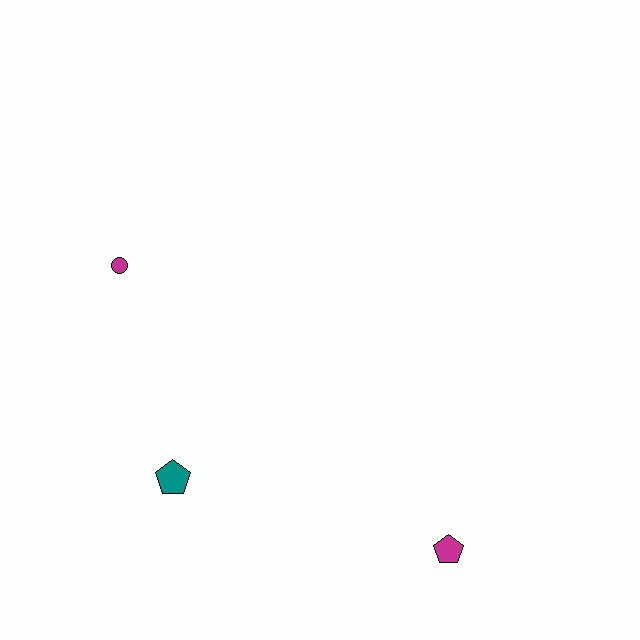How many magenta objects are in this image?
There are 2 magenta objects.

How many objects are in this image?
There are 3 objects.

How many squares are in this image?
There are no squares.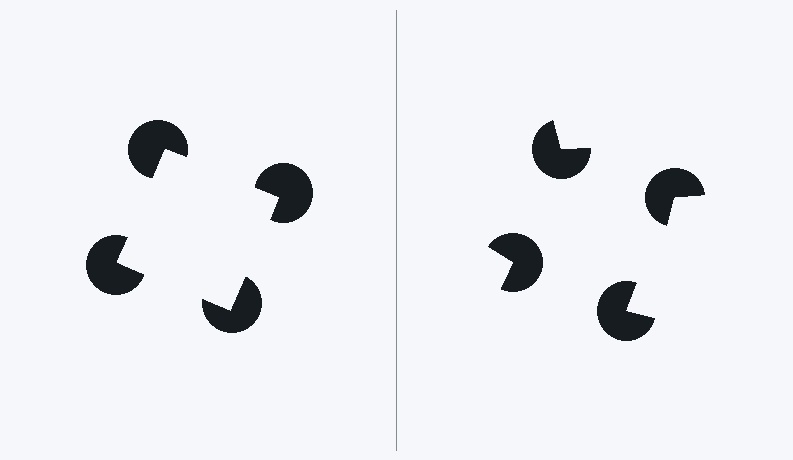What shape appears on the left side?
An illusory square.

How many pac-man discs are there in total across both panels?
8 — 4 on each side.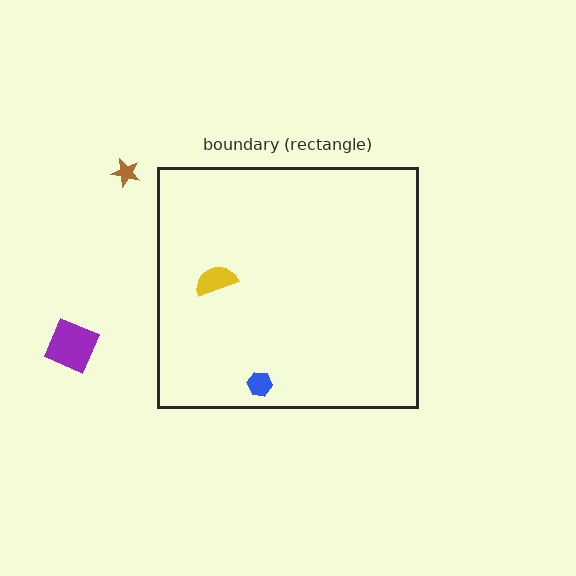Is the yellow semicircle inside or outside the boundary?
Inside.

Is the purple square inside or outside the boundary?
Outside.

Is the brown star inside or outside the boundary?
Outside.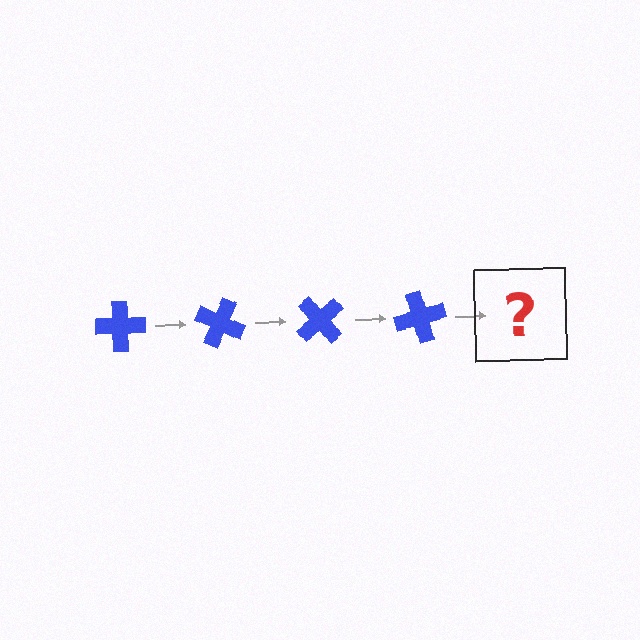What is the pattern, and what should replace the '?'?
The pattern is that the cross rotates 25 degrees each step. The '?' should be a blue cross rotated 100 degrees.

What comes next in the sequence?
The next element should be a blue cross rotated 100 degrees.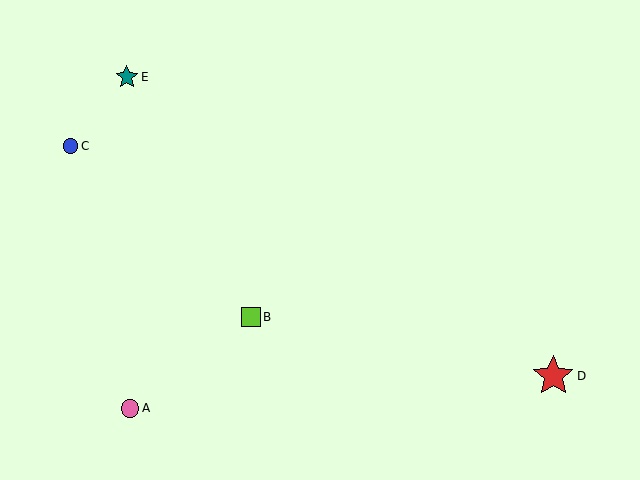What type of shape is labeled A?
Shape A is a pink circle.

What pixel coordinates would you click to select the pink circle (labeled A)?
Click at (130, 408) to select the pink circle A.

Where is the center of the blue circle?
The center of the blue circle is at (70, 146).